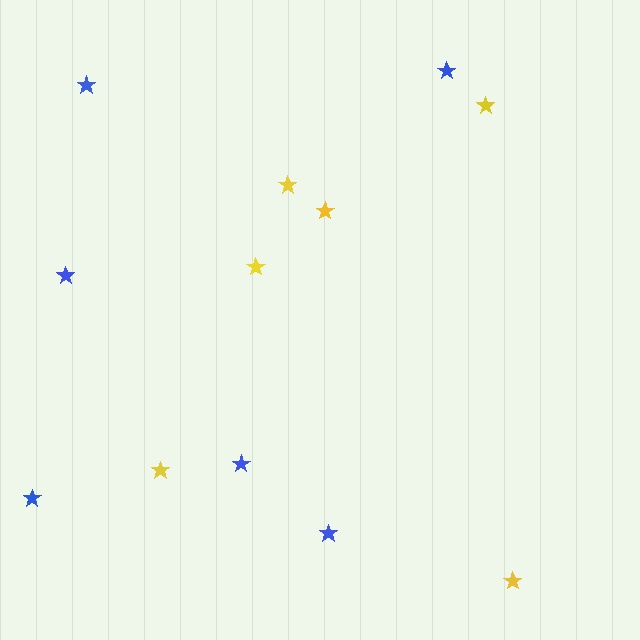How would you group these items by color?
There are 2 groups: one group of yellow stars (6) and one group of blue stars (6).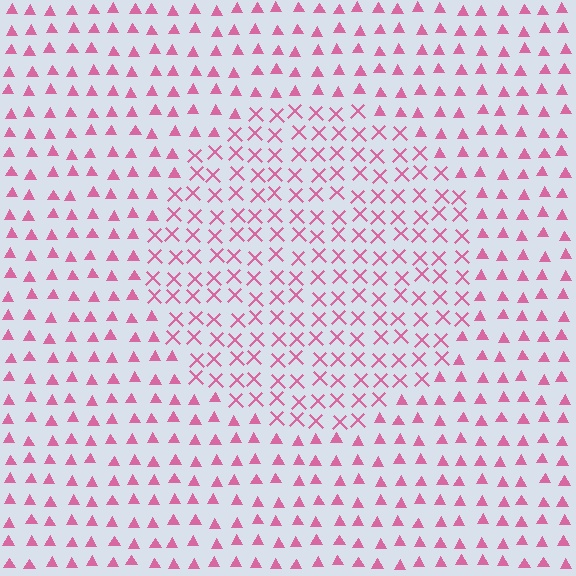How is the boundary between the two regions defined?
The boundary is defined by a change in element shape: X marks inside vs. triangles outside. All elements share the same color and spacing.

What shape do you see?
I see a circle.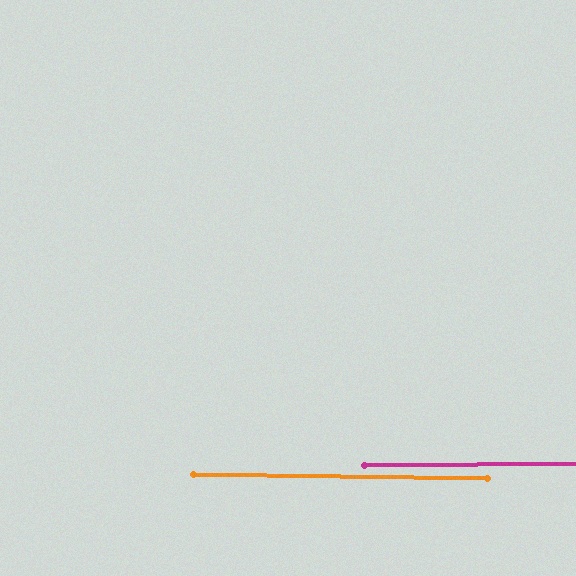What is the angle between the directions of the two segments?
Approximately 1 degree.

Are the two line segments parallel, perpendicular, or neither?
Parallel — their directions differ by only 1.4°.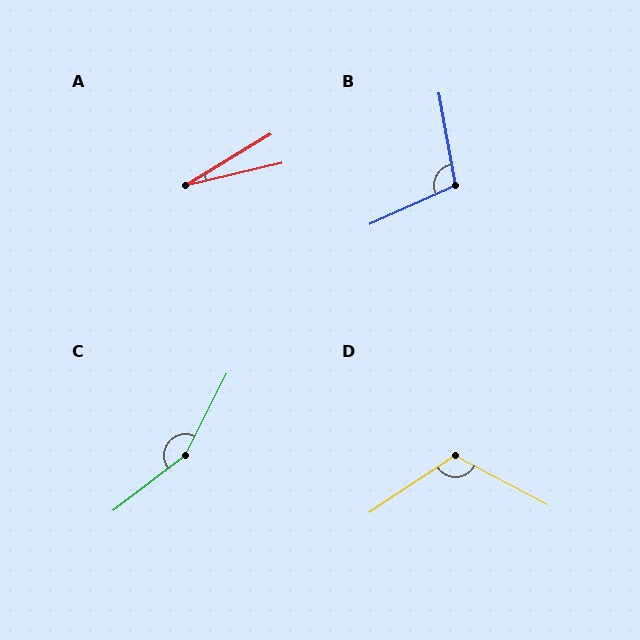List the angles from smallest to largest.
A (18°), B (104°), D (119°), C (154°).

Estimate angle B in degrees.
Approximately 104 degrees.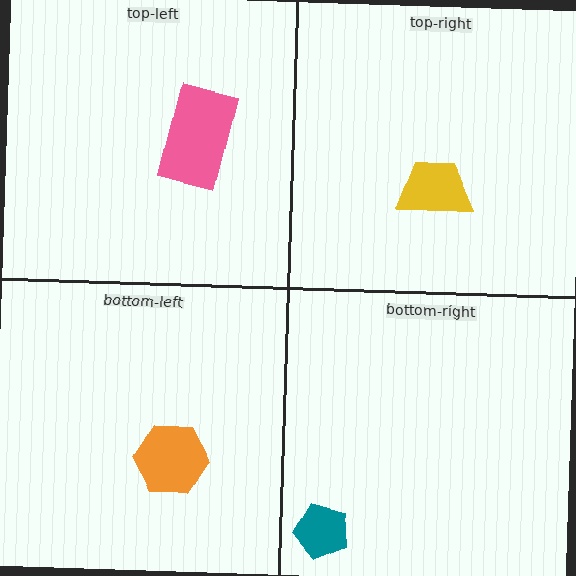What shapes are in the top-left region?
The pink rectangle.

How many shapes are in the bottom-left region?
1.